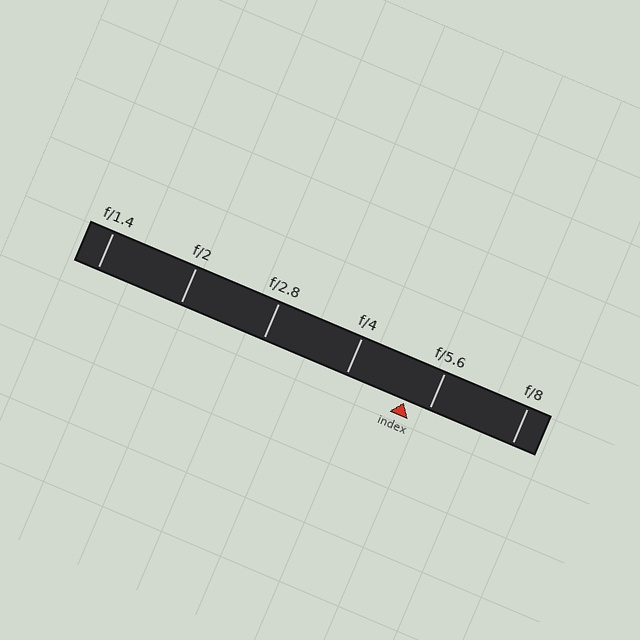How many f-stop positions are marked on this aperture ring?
There are 6 f-stop positions marked.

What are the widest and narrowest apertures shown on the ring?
The widest aperture shown is f/1.4 and the narrowest is f/8.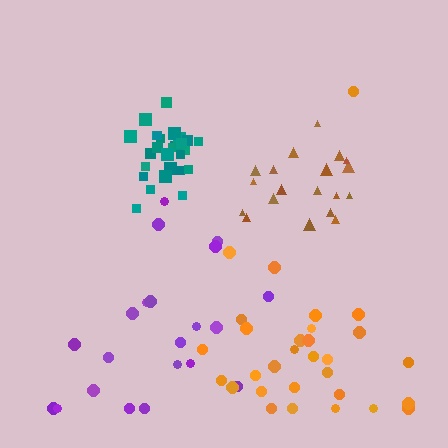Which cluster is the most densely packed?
Teal.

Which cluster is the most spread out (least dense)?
Orange.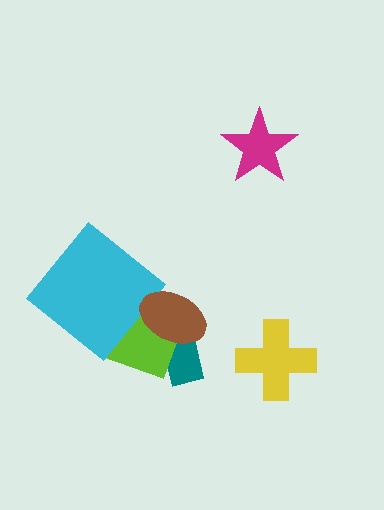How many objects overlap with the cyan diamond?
1 object overlaps with the cyan diamond.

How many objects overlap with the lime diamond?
3 objects overlap with the lime diamond.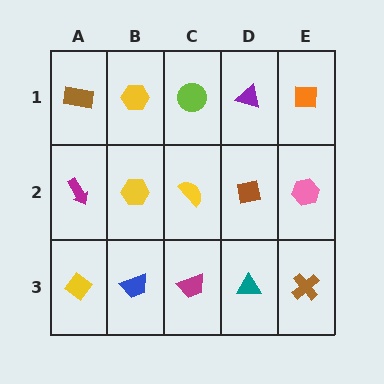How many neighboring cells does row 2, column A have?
3.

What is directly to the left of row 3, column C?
A blue trapezoid.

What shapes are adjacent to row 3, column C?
A yellow semicircle (row 2, column C), a blue trapezoid (row 3, column B), a teal triangle (row 3, column D).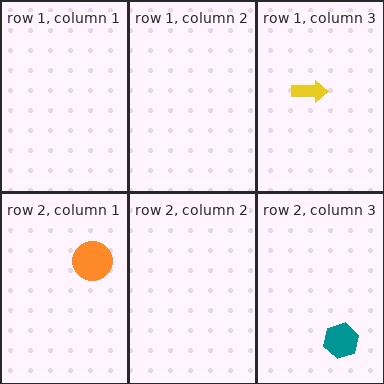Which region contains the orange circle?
The row 2, column 1 region.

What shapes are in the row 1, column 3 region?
The yellow arrow.